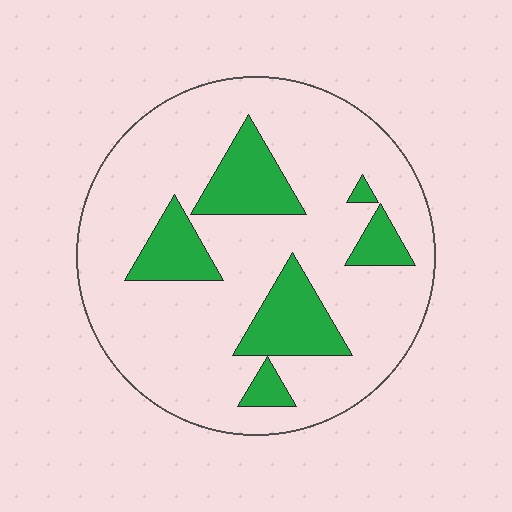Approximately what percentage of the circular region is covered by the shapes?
Approximately 20%.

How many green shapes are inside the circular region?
6.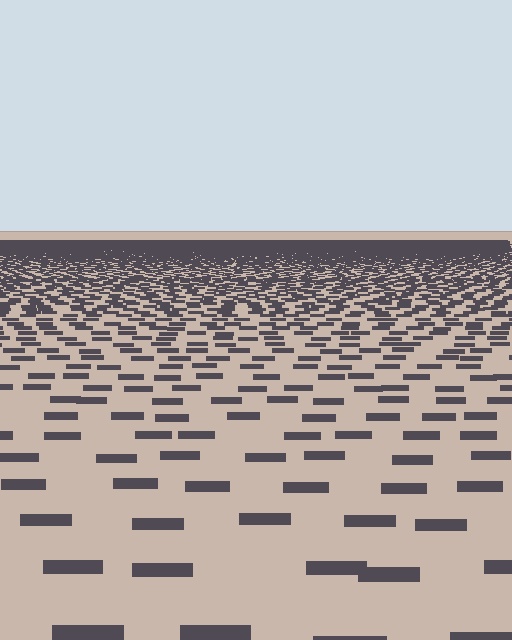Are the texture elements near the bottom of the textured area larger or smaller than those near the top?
Larger. Near the bottom, elements are closer to the viewer and appear at a bigger on-screen size.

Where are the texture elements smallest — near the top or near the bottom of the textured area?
Near the top.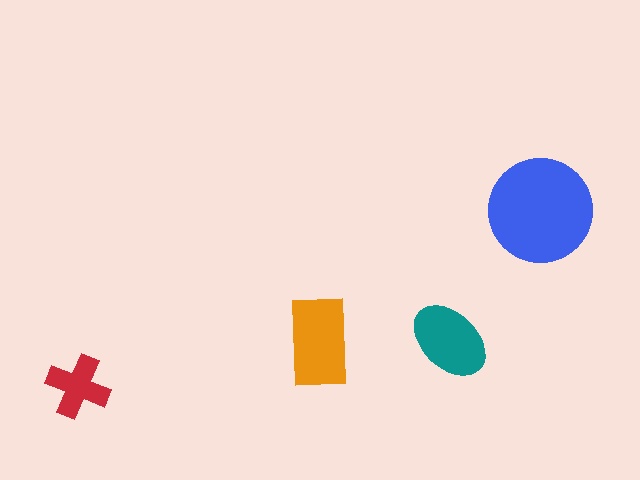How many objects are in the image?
There are 4 objects in the image.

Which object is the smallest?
The red cross.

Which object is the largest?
The blue circle.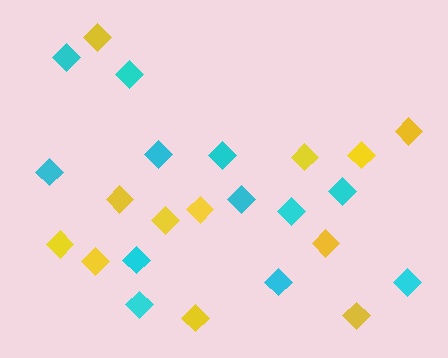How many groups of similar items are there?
There are 2 groups: one group of cyan diamonds (12) and one group of yellow diamonds (12).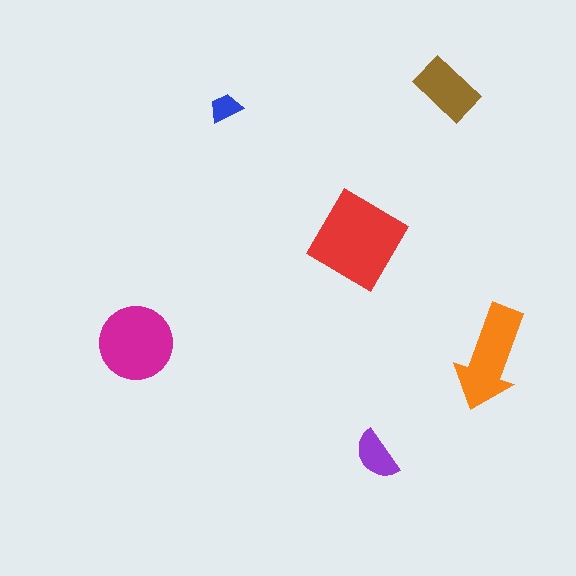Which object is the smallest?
The blue trapezoid.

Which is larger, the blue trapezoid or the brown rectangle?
The brown rectangle.